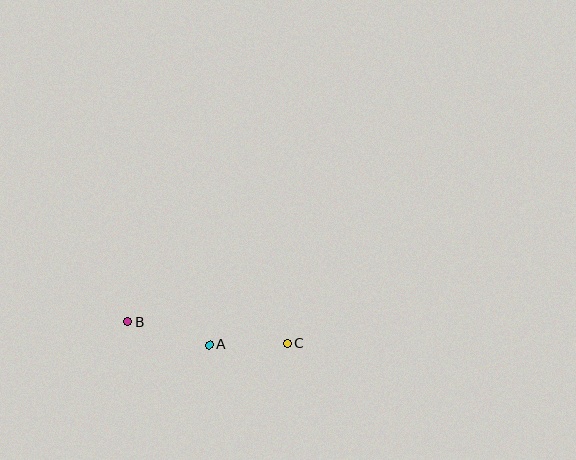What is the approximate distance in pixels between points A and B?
The distance between A and B is approximately 85 pixels.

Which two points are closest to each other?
Points A and C are closest to each other.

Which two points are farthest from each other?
Points B and C are farthest from each other.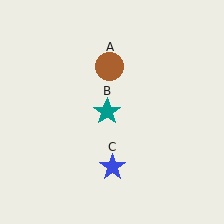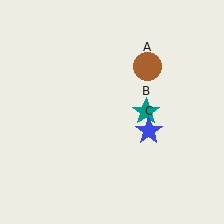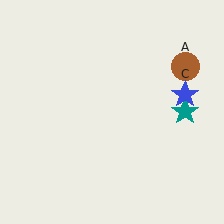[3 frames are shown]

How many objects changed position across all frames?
3 objects changed position: brown circle (object A), teal star (object B), blue star (object C).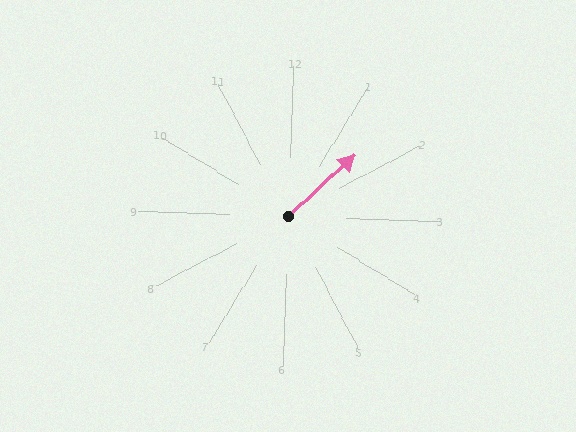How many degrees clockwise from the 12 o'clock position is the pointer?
Approximately 45 degrees.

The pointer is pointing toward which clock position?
Roughly 2 o'clock.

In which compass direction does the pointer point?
Northeast.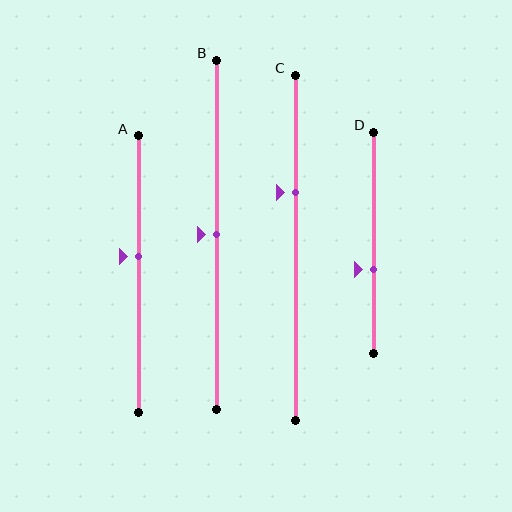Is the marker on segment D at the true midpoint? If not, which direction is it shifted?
No, the marker on segment D is shifted downward by about 12% of the segment length.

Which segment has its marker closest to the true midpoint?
Segment B has its marker closest to the true midpoint.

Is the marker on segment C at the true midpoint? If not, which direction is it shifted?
No, the marker on segment C is shifted upward by about 16% of the segment length.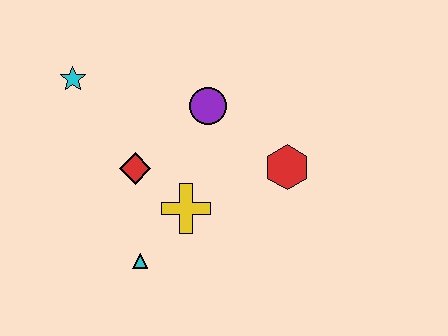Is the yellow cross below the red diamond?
Yes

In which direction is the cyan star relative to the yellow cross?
The cyan star is above the yellow cross.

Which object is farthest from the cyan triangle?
The cyan star is farthest from the cyan triangle.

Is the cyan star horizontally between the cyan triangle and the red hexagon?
No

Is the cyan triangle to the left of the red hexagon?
Yes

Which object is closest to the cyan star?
The red diamond is closest to the cyan star.